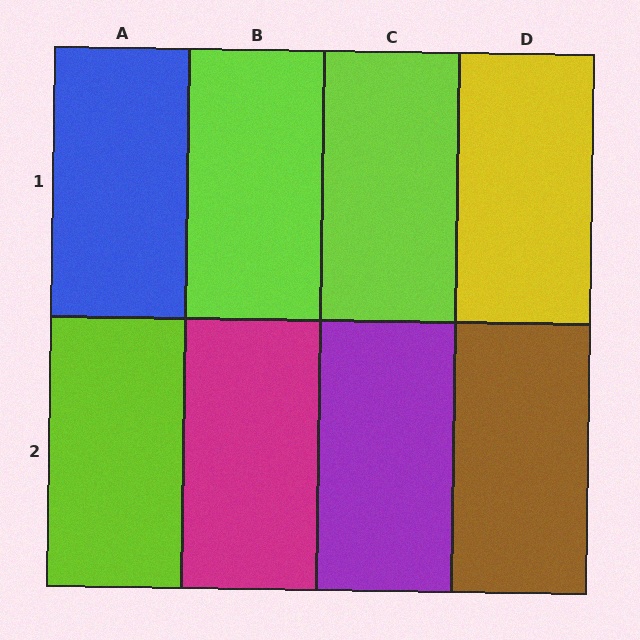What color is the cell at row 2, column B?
Magenta.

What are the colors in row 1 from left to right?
Blue, lime, lime, yellow.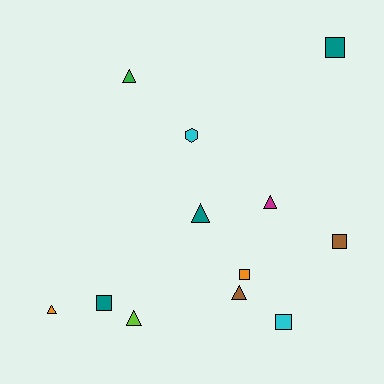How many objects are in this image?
There are 12 objects.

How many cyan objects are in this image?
There are 2 cyan objects.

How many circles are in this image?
There are no circles.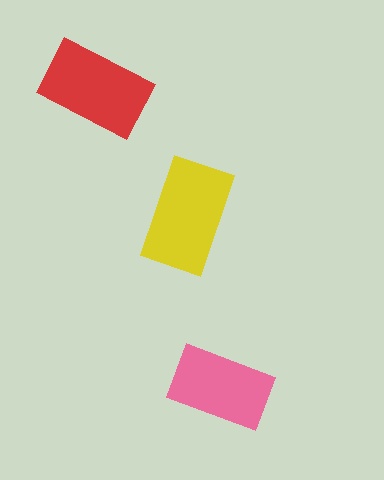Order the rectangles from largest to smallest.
the yellow one, the red one, the pink one.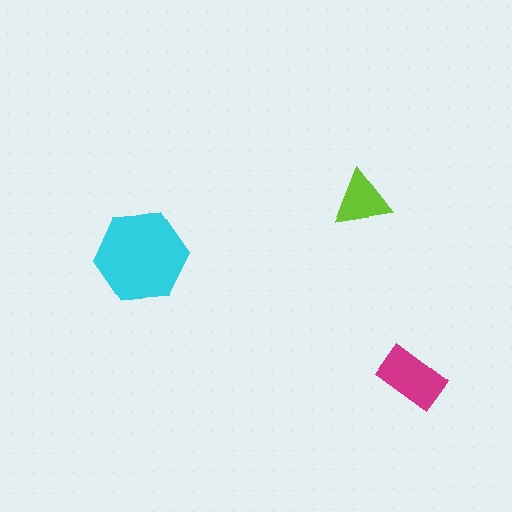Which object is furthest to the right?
The magenta rectangle is rightmost.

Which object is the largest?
The cyan hexagon.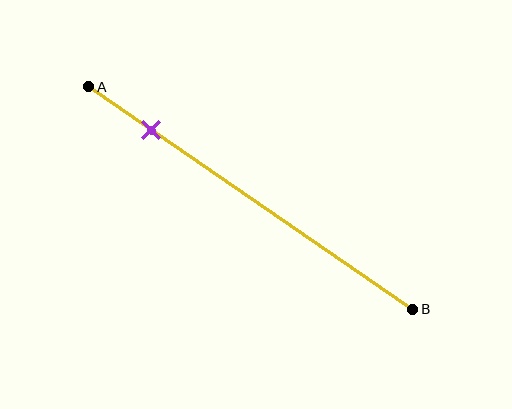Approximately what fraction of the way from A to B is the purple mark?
The purple mark is approximately 20% of the way from A to B.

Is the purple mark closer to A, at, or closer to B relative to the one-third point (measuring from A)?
The purple mark is closer to point A than the one-third point of segment AB.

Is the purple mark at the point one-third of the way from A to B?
No, the mark is at about 20% from A, not at the 33% one-third point.